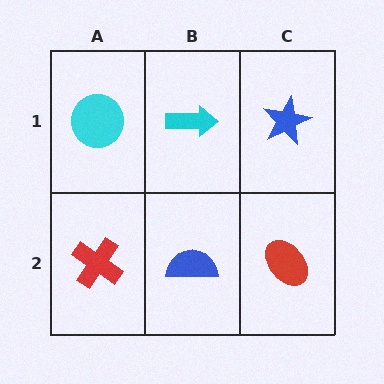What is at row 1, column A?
A cyan circle.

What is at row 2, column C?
A red ellipse.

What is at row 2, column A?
A red cross.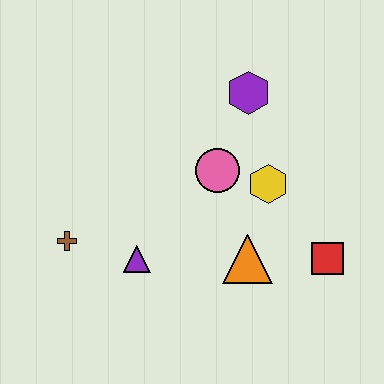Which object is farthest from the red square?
The brown cross is farthest from the red square.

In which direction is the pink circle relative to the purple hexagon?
The pink circle is below the purple hexagon.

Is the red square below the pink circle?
Yes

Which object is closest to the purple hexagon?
The pink circle is closest to the purple hexagon.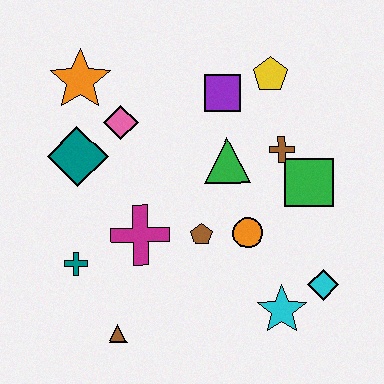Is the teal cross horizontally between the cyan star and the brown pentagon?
No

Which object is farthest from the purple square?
The brown triangle is farthest from the purple square.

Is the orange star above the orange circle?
Yes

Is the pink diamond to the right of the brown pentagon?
No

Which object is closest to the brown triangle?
The teal cross is closest to the brown triangle.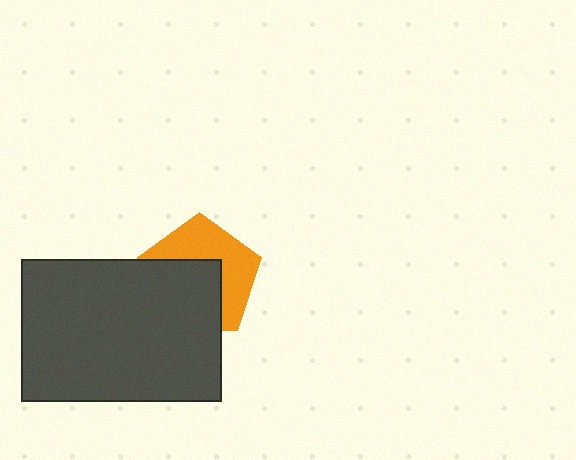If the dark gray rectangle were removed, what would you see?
You would see the complete orange pentagon.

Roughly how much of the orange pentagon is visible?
About half of it is visible (roughly 49%).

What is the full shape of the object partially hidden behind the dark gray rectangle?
The partially hidden object is an orange pentagon.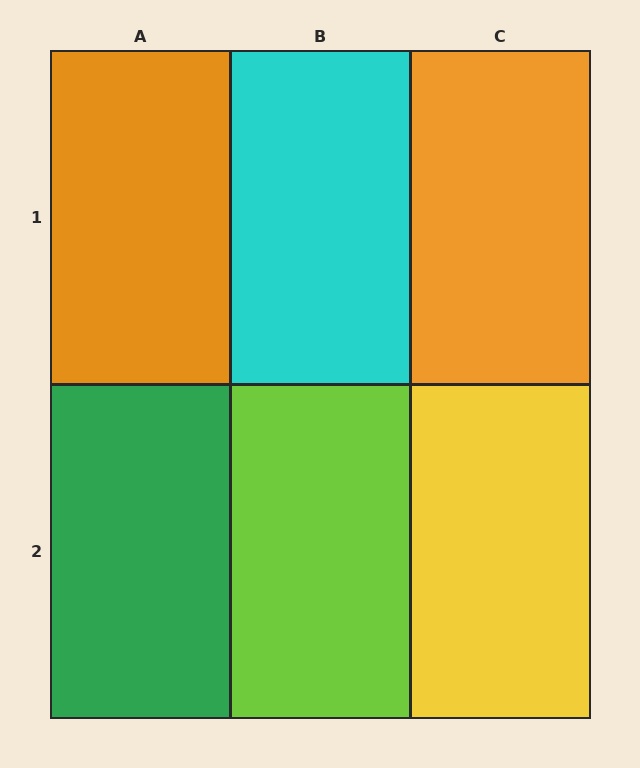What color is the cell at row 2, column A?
Green.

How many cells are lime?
1 cell is lime.